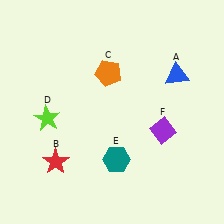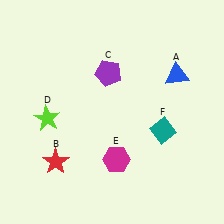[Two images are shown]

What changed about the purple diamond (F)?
In Image 1, F is purple. In Image 2, it changed to teal.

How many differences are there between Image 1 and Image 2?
There are 3 differences between the two images.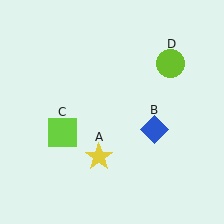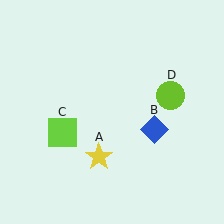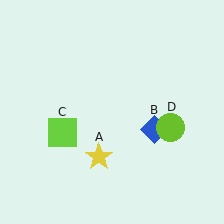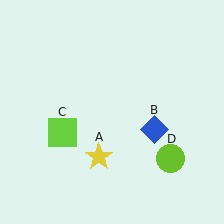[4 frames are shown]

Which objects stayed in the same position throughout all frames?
Yellow star (object A) and blue diamond (object B) and lime square (object C) remained stationary.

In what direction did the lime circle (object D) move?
The lime circle (object D) moved down.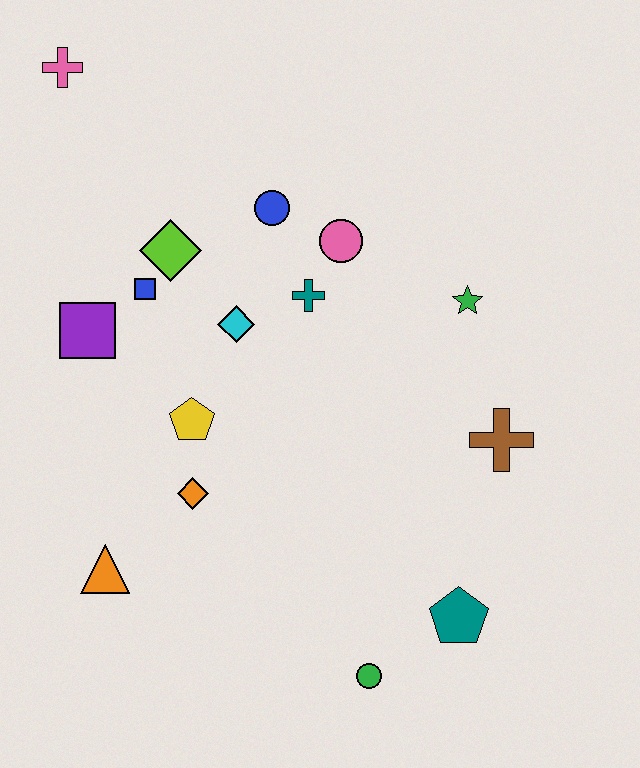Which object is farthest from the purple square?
The teal pentagon is farthest from the purple square.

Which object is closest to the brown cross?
The green star is closest to the brown cross.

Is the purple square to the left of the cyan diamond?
Yes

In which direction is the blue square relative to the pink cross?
The blue square is below the pink cross.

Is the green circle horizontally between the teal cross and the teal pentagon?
Yes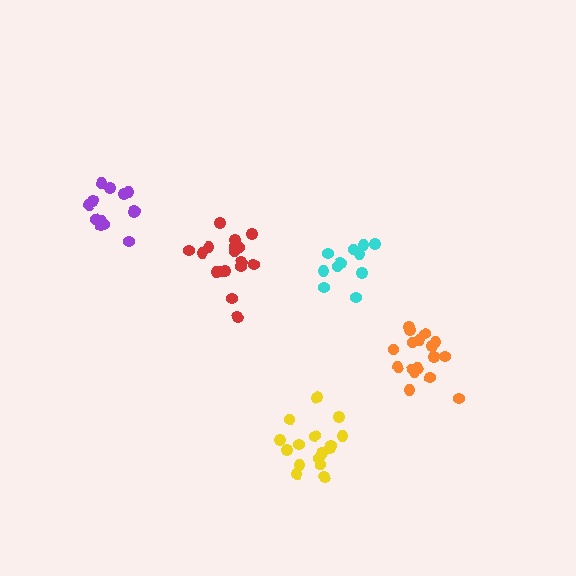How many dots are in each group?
Group 1: 16 dots, Group 2: 17 dots, Group 3: 11 dots, Group 4: 13 dots, Group 5: 17 dots (74 total).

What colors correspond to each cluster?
The clusters are colored: yellow, orange, cyan, purple, red.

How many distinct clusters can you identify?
There are 5 distinct clusters.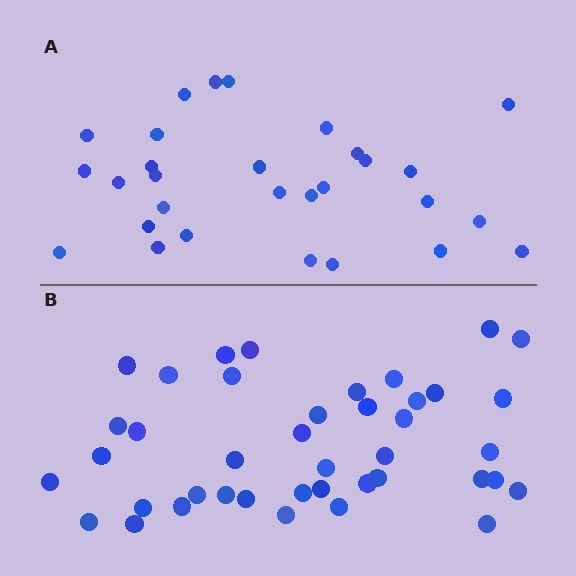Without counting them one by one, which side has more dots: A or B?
Region B (the bottom region) has more dots.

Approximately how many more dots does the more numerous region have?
Region B has roughly 12 or so more dots than region A.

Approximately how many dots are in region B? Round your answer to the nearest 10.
About 40 dots. (The exact count is 41, which rounds to 40.)